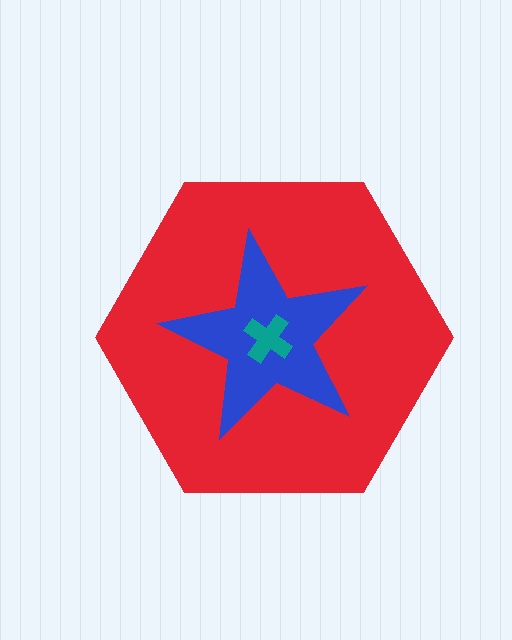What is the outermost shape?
The red hexagon.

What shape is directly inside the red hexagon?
The blue star.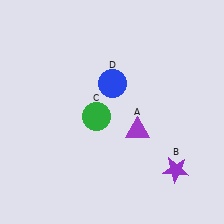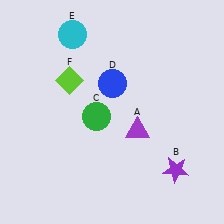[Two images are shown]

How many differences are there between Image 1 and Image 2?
There are 2 differences between the two images.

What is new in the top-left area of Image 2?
A lime diamond (F) was added in the top-left area of Image 2.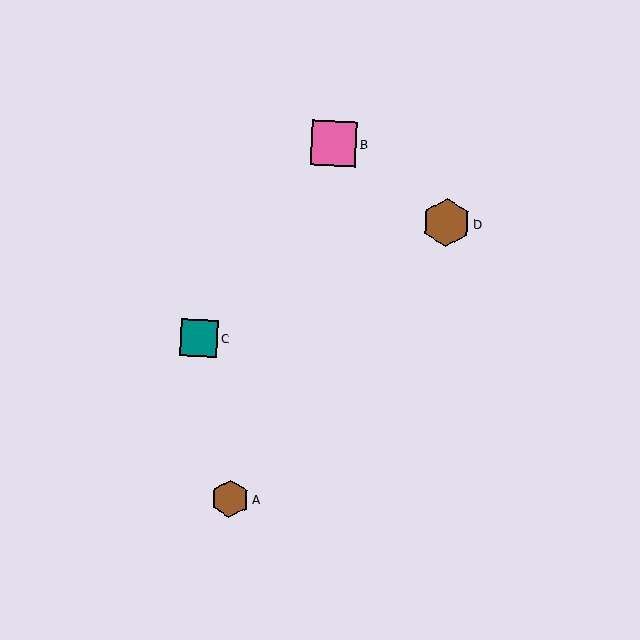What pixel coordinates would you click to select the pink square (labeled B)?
Click at (334, 143) to select the pink square B.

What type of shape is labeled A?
Shape A is a brown hexagon.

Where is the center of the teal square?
The center of the teal square is at (199, 338).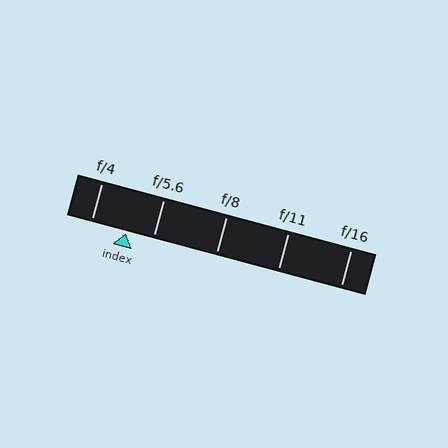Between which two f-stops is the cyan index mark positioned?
The index mark is between f/4 and f/5.6.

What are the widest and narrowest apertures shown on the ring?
The widest aperture shown is f/4 and the narrowest is f/16.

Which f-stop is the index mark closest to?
The index mark is closest to f/5.6.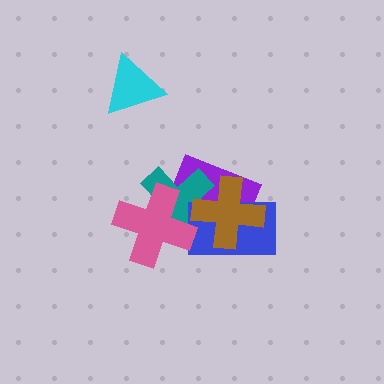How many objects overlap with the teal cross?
4 objects overlap with the teal cross.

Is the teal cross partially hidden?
Yes, it is partially covered by another shape.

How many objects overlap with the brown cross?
3 objects overlap with the brown cross.